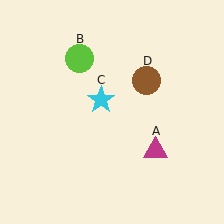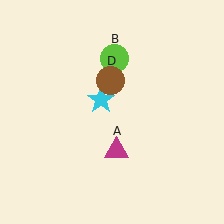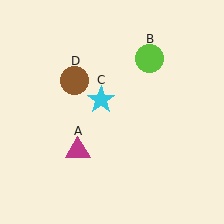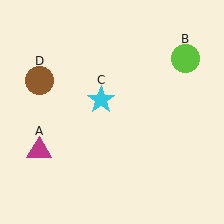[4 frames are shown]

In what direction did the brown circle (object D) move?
The brown circle (object D) moved left.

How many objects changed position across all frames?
3 objects changed position: magenta triangle (object A), lime circle (object B), brown circle (object D).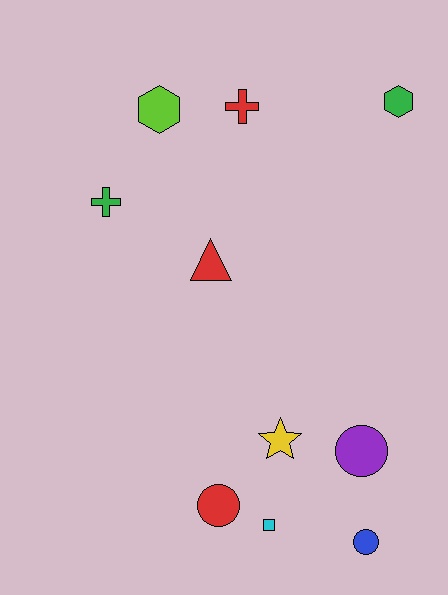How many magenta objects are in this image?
There are no magenta objects.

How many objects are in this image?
There are 10 objects.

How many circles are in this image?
There are 3 circles.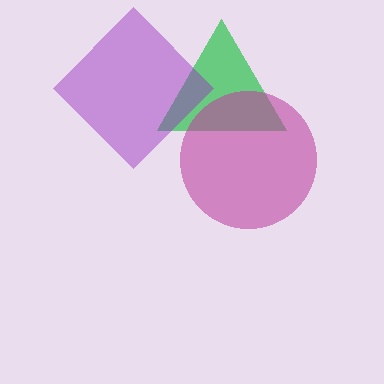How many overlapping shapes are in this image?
There are 3 overlapping shapes in the image.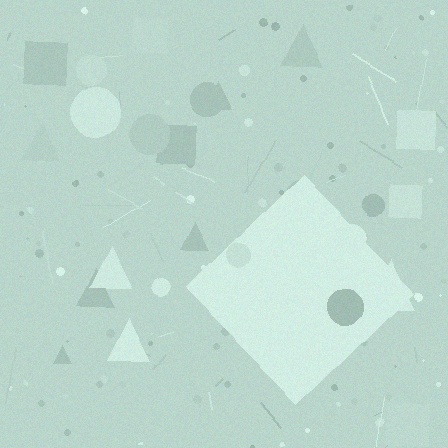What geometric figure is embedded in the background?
A diamond is embedded in the background.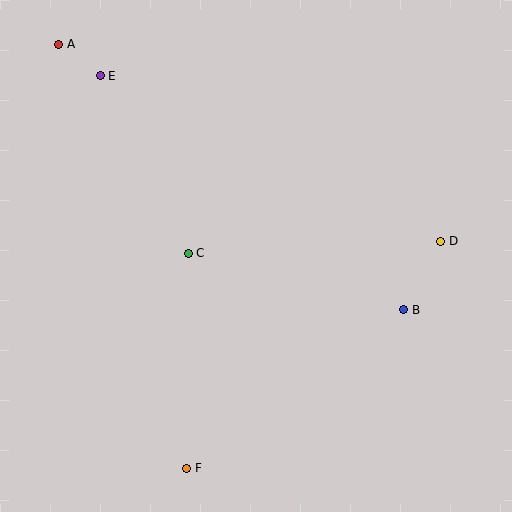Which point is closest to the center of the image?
Point C at (188, 253) is closest to the center.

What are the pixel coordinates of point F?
Point F is at (187, 468).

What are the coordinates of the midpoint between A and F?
The midpoint between A and F is at (123, 256).